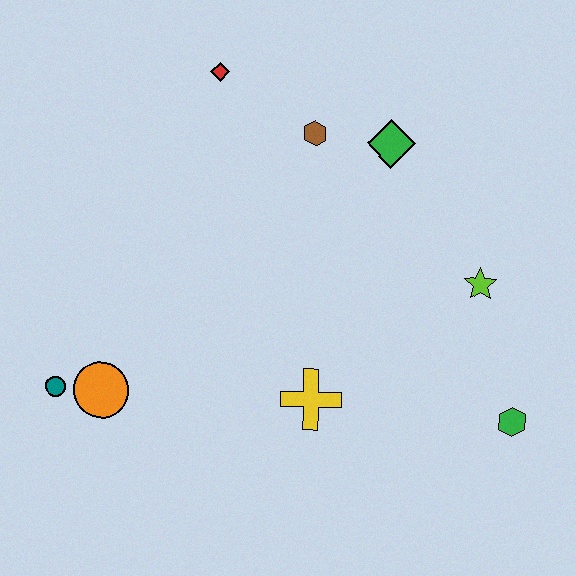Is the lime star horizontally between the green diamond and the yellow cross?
No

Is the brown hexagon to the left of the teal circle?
No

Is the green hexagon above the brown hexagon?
No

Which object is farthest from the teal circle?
The green hexagon is farthest from the teal circle.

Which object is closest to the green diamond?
The brown hexagon is closest to the green diamond.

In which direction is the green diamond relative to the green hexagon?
The green diamond is above the green hexagon.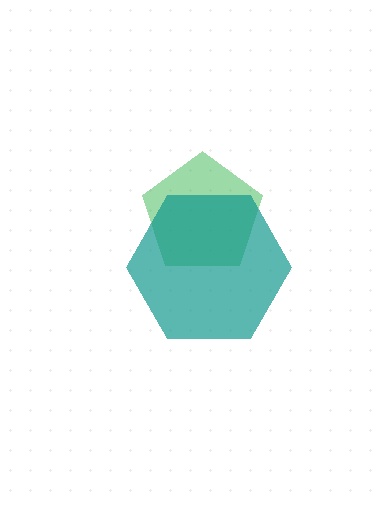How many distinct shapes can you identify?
There are 2 distinct shapes: a green pentagon, a teal hexagon.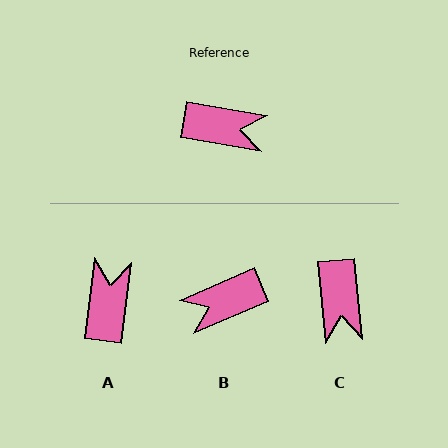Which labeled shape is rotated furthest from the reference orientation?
B, about 147 degrees away.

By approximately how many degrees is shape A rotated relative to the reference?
Approximately 92 degrees counter-clockwise.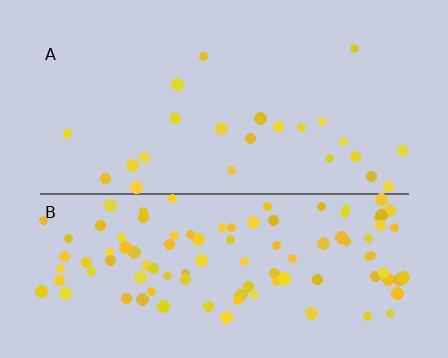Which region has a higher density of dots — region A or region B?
B (the bottom).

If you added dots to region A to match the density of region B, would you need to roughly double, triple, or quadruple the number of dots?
Approximately quadruple.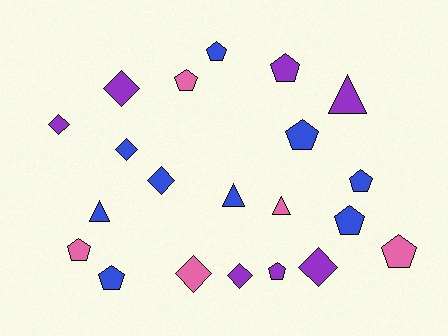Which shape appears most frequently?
Pentagon, with 10 objects.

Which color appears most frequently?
Blue, with 9 objects.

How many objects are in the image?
There are 21 objects.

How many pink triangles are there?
There is 1 pink triangle.